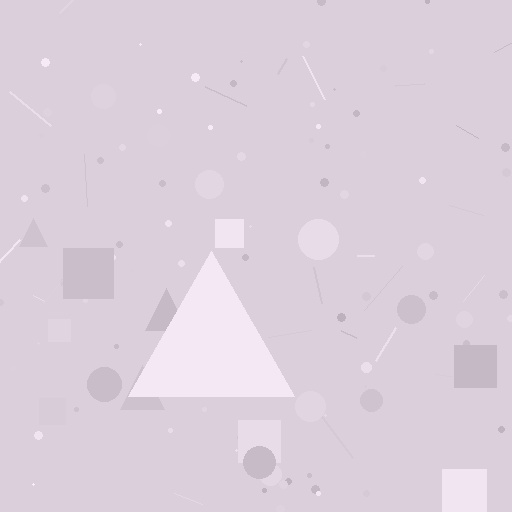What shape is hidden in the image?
A triangle is hidden in the image.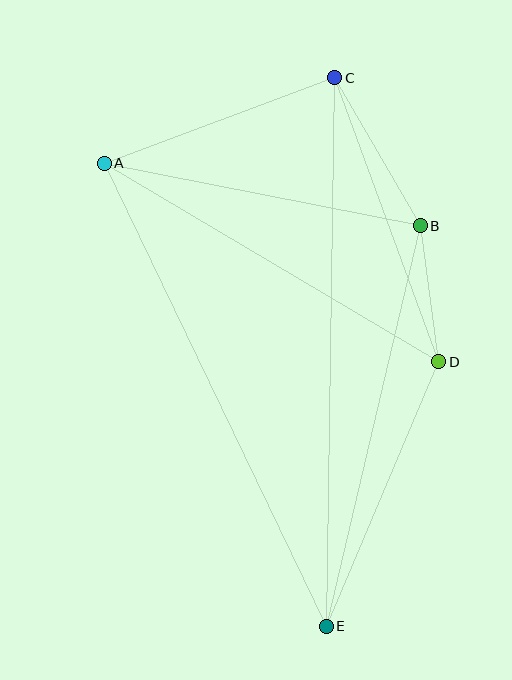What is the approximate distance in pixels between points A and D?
The distance between A and D is approximately 389 pixels.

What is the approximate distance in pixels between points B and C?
The distance between B and C is approximately 171 pixels.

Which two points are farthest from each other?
Points C and E are farthest from each other.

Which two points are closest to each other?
Points B and D are closest to each other.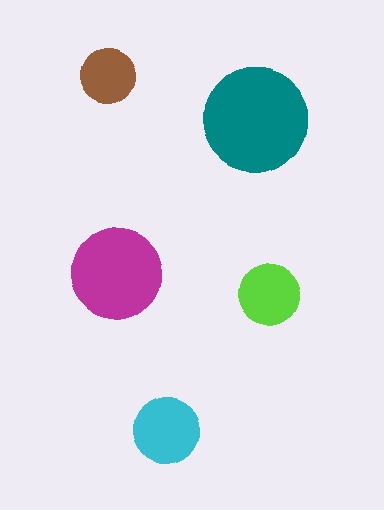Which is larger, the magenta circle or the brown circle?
The magenta one.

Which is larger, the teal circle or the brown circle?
The teal one.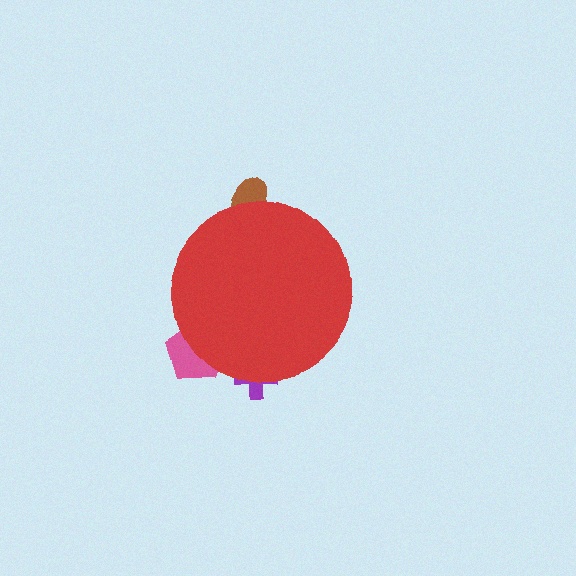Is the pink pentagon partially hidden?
Yes, the pink pentagon is partially hidden behind the red circle.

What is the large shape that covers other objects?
A red circle.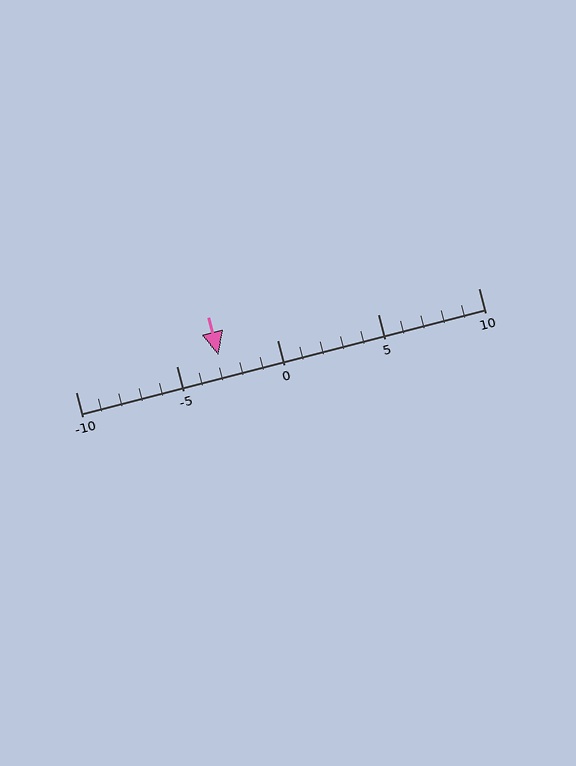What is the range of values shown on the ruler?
The ruler shows values from -10 to 10.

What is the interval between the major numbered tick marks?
The major tick marks are spaced 5 units apart.